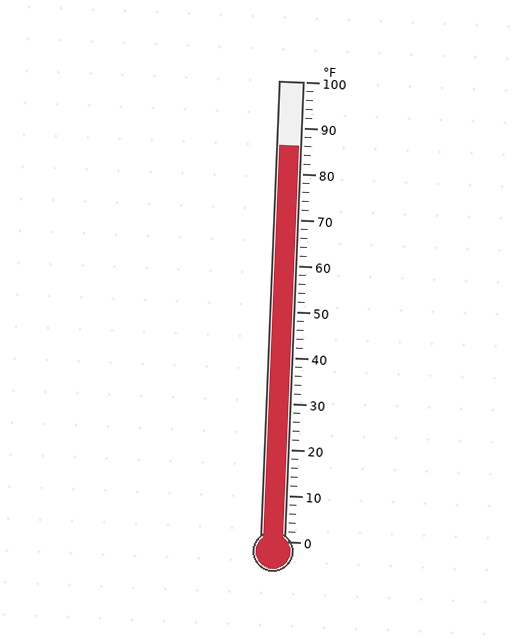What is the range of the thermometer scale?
The thermometer scale ranges from 0°F to 100°F.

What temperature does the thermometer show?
The thermometer shows approximately 86°F.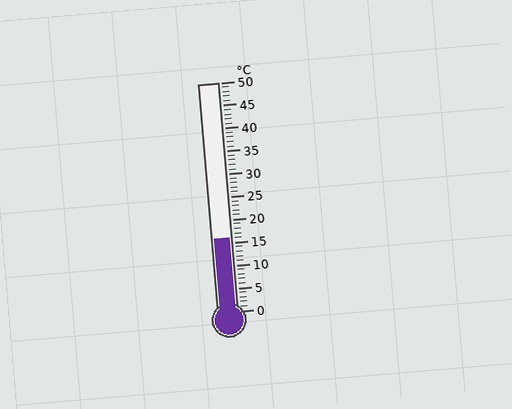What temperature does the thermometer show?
The thermometer shows approximately 16°C.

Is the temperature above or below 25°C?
The temperature is below 25°C.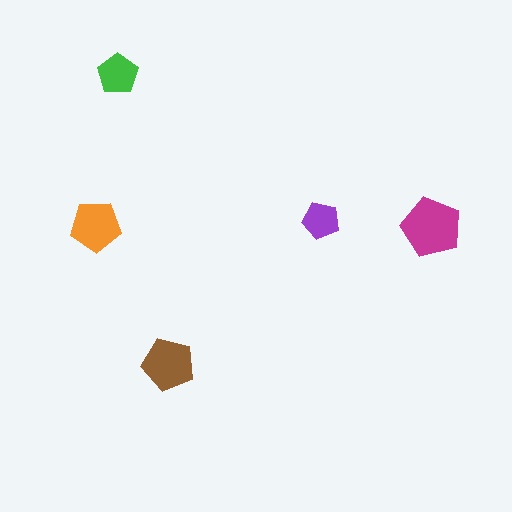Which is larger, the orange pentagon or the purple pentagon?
The orange one.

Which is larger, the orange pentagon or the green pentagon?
The orange one.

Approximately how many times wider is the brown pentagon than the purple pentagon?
About 1.5 times wider.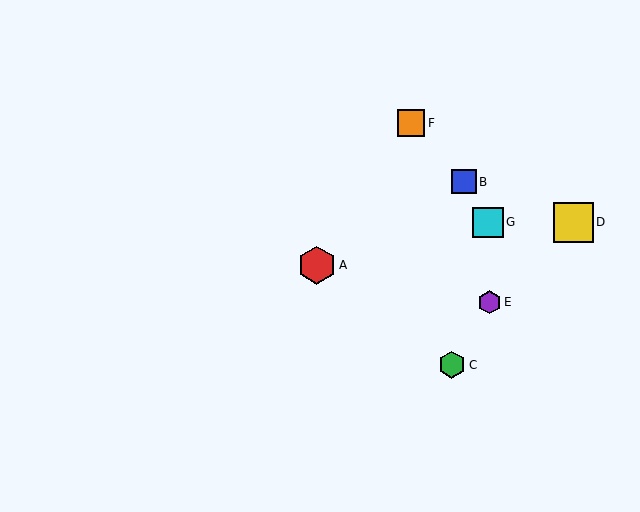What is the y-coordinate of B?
Object B is at y≈182.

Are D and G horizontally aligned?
Yes, both are at y≈222.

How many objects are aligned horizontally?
2 objects (D, G) are aligned horizontally.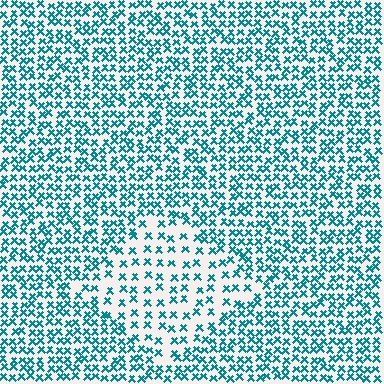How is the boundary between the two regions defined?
The boundary is defined by a change in element density (approximately 2.0x ratio). All elements are the same color, size, and shape.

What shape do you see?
I see a diamond.